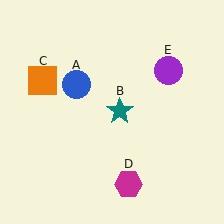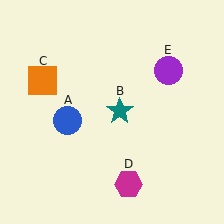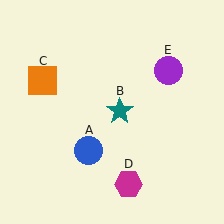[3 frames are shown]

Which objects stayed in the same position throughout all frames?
Teal star (object B) and orange square (object C) and magenta hexagon (object D) and purple circle (object E) remained stationary.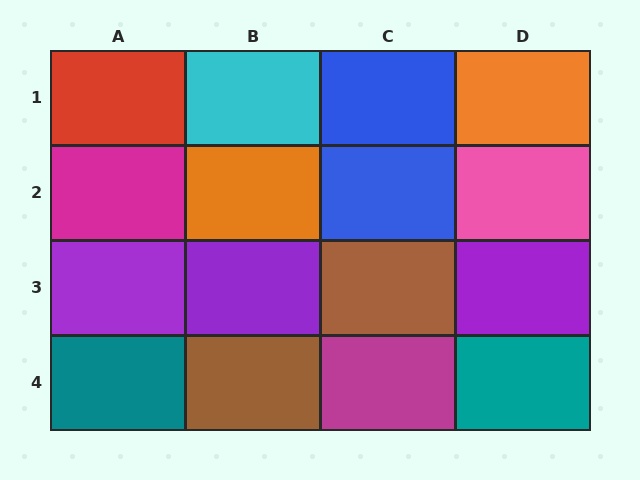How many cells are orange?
2 cells are orange.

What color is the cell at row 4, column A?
Teal.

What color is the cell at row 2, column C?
Blue.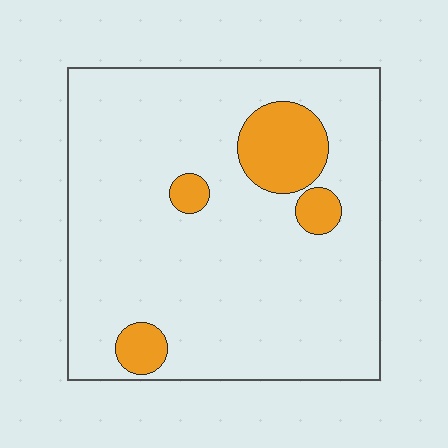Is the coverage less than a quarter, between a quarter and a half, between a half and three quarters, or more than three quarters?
Less than a quarter.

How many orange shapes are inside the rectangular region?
4.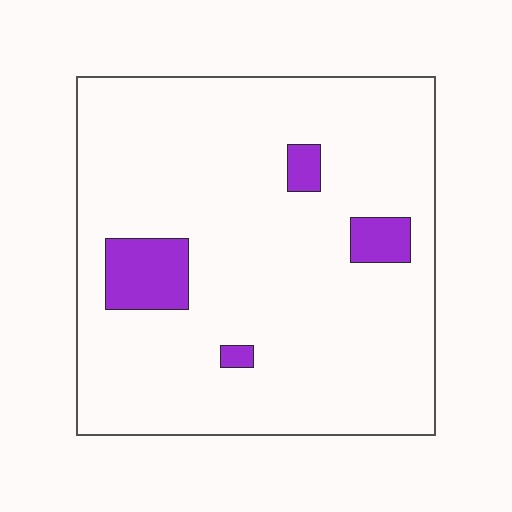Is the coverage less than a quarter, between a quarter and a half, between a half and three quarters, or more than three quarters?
Less than a quarter.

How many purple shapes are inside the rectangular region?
4.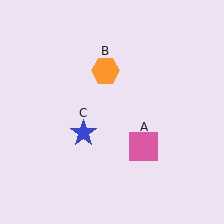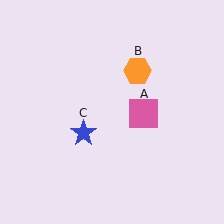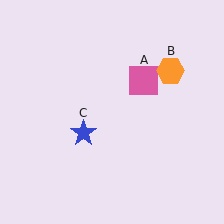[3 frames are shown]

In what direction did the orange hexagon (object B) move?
The orange hexagon (object B) moved right.